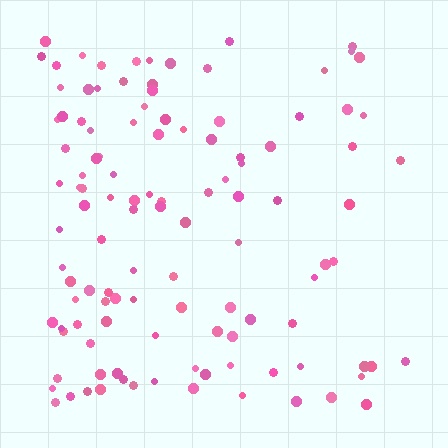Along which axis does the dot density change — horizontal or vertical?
Horizontal.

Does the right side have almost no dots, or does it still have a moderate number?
Still a moderate number, just noticeably fewer than the left.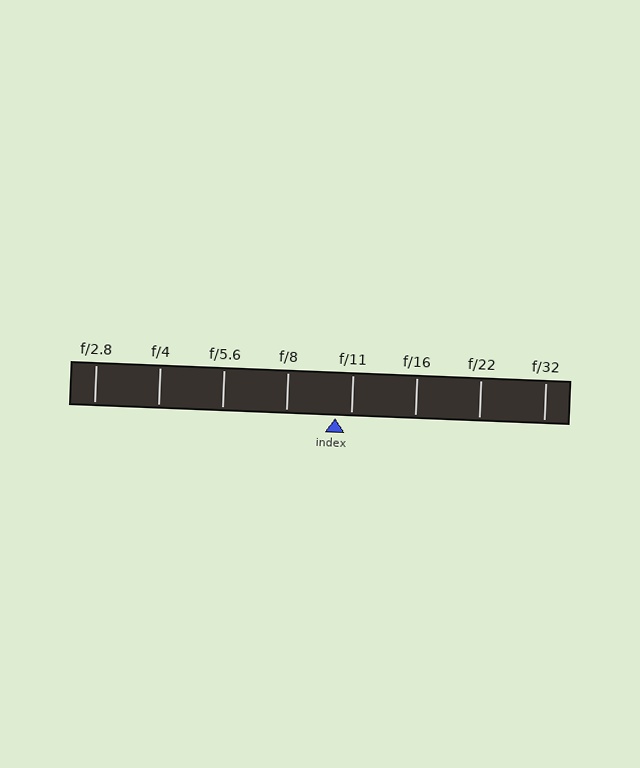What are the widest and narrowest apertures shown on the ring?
The widest aperture shown is f/2.8 and the narrowest is f/32.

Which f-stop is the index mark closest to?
The index mark is closest to f/11.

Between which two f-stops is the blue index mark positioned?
The index mark is between f/8 and f/11.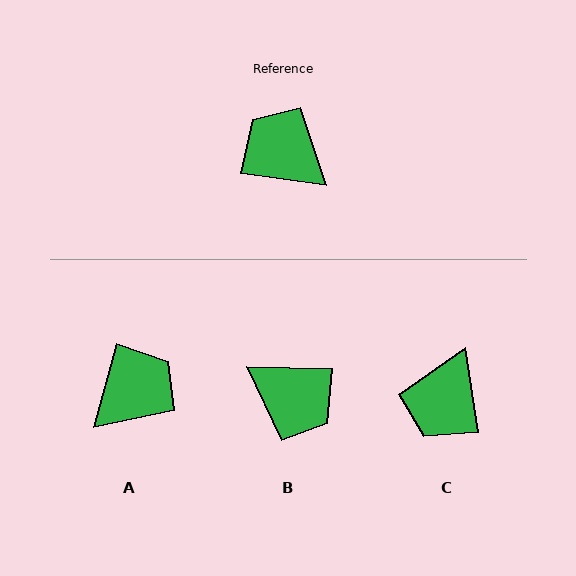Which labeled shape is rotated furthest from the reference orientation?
B, about 173 degrees away.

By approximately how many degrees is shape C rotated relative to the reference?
Approximately 106 degrees counter-clockwise.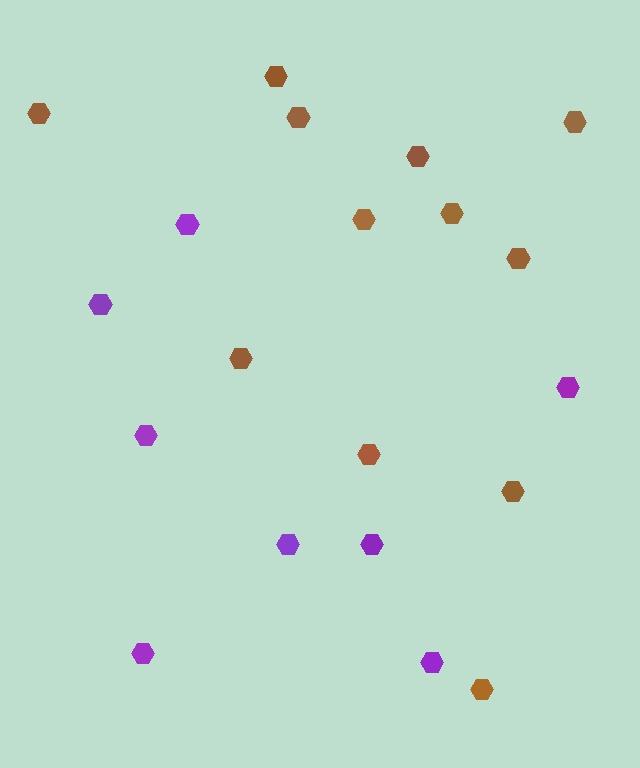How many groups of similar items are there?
There are 2 groups: one group of brown hexagons (12) and one group of purple hexagons (8).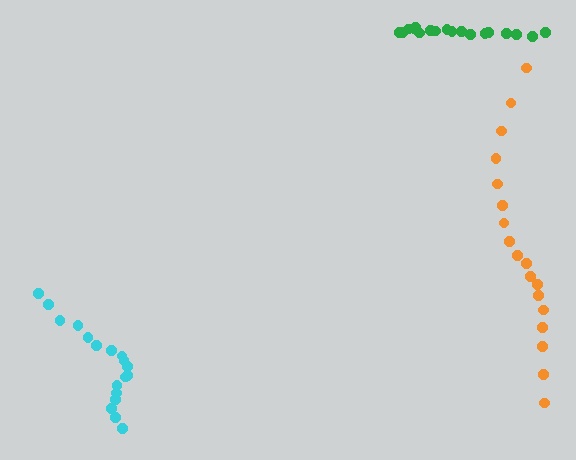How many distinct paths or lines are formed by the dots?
There are 3 distinct paths.